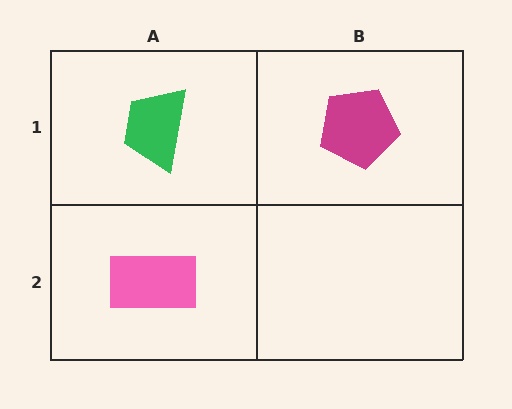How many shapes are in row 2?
1 shape.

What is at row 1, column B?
A magenta pentagon.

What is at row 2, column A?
A pink rectangle.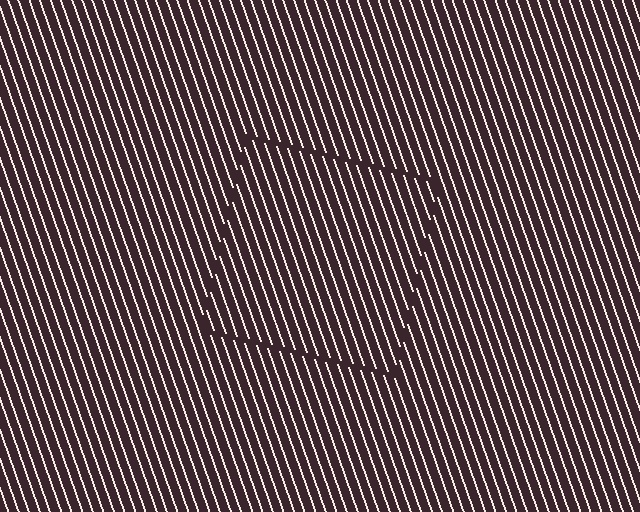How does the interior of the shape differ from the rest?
The interior of the shape contains the same grating, shifted by half a period — the contour is defined by the phase discontinuity where line-ends from the inner and outer gratings abut.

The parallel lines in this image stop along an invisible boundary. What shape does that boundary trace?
An illusory square. The interior of the shape contains the same grating, shifted by half a period — the contour is defined by the phase discontinuity where line-ends from the inner and outer gratings abut.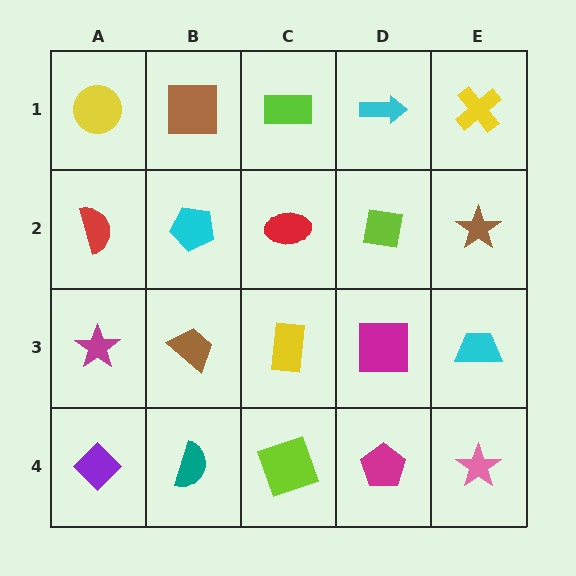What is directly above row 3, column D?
A lime square.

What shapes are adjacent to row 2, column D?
A cyan arrow (row 1, column D), a magenta square (row 3, column D), a red ellipse (row 2, column C), a brown star (row 2, column E).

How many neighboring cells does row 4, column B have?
3.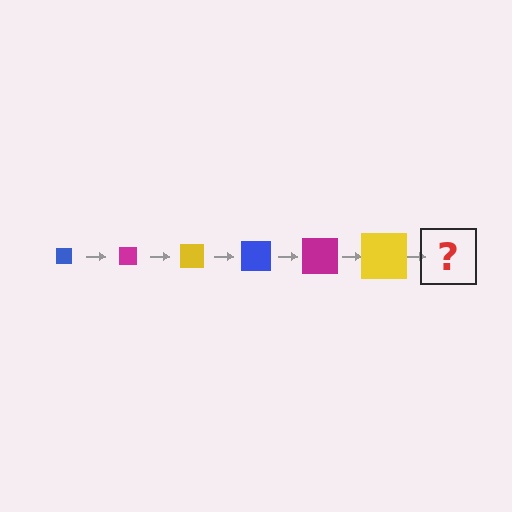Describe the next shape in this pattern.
It should be a blue square, larger than the previous one.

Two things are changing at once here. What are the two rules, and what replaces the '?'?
The two rules are that the square grows larger each step and the color cycles through blue, magenta, and yellow. The '?' should be a blue square, larger than the previous one.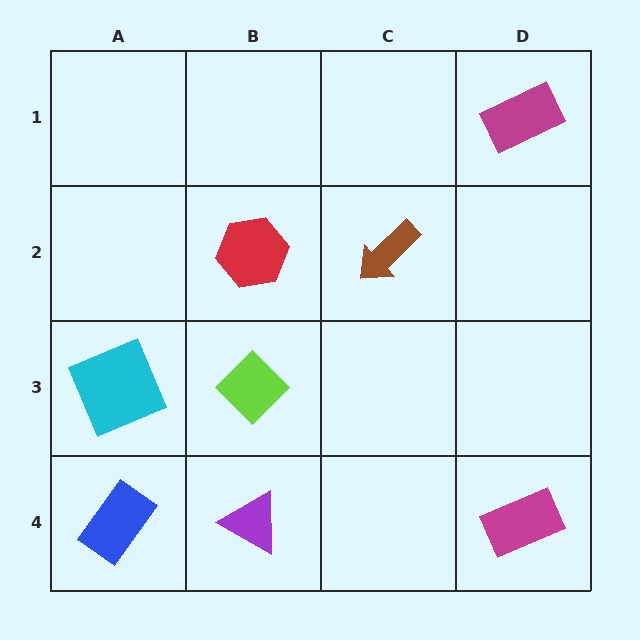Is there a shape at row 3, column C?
No, that cell is empty.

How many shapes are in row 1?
1 shape.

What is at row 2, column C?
A brown arrow.